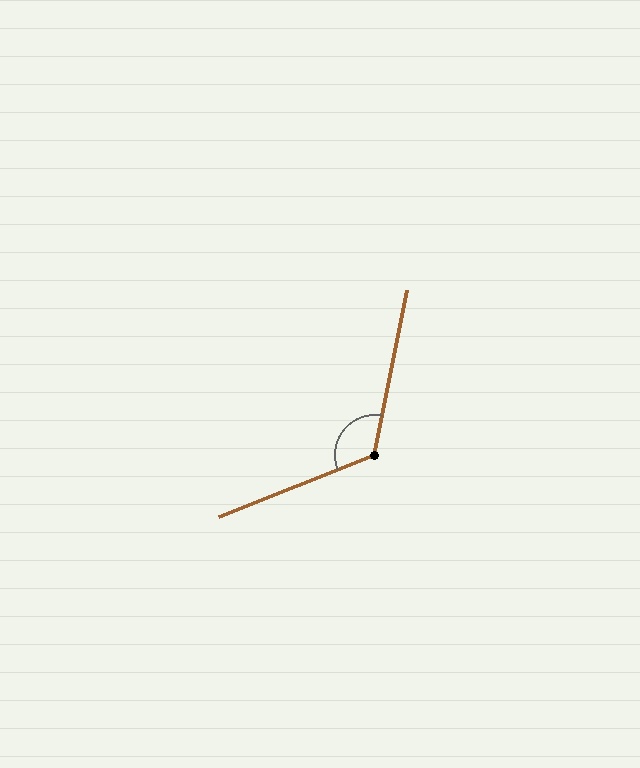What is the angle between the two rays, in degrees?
Approximately 123 degrees.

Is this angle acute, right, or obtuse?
It is obtuse.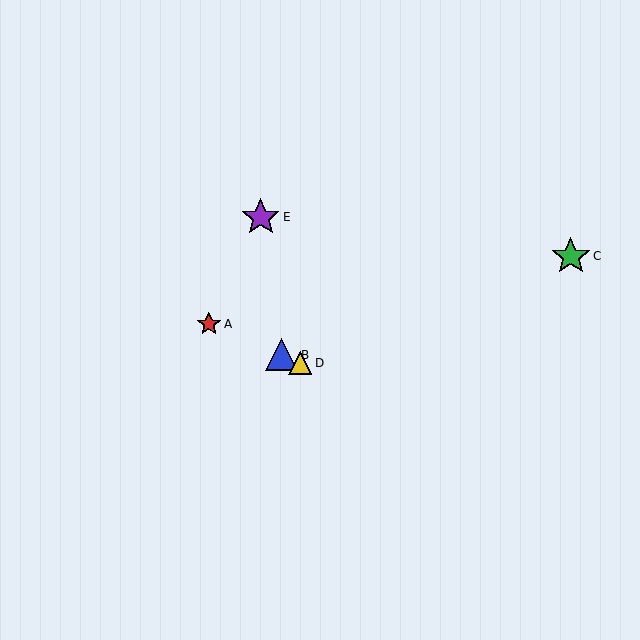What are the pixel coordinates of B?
Object B is at (282, 355).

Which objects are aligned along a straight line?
Objects A, B, D are aligned along a straight line.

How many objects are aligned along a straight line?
3 objects (A, B, D) are aligned along a straight line.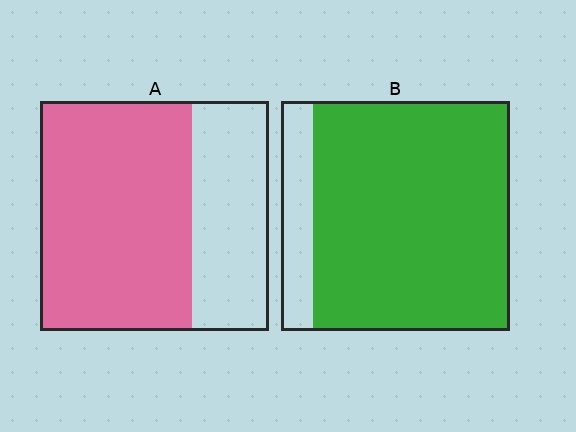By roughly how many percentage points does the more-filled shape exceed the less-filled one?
By roughly 20 percentage points (B over A).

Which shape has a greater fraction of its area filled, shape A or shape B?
Shape B.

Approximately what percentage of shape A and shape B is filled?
A is approximately 65% and B is approximately 85%.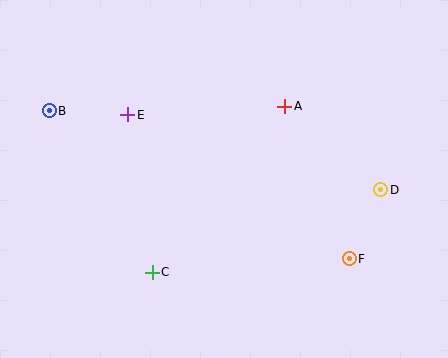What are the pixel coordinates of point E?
Point E is at (128, 115).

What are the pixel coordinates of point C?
Point C is at (152, 272).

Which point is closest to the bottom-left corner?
Point C is closest to the bottom-left corner.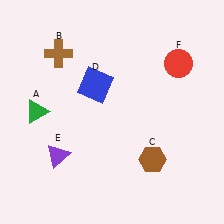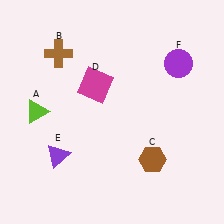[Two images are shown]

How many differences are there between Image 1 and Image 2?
There are 3 differences between the two images.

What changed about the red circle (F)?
In Image 1, F is red. In Image 2, it changed to purple.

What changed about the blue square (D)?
In Image 1, D is blue. In Image 2, it changed to magenta.